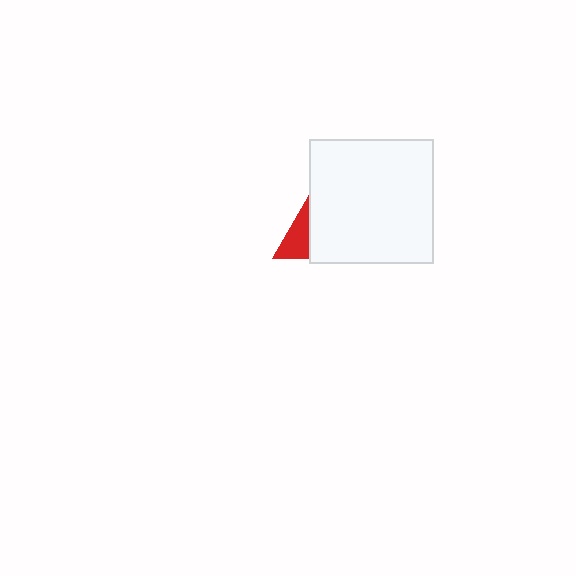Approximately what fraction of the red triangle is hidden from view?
Roughly 64% of the red triangle is hidden behind the white square.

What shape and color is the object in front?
The object in front is a white square.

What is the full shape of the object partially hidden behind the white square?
The partially hidden object is a red triangle.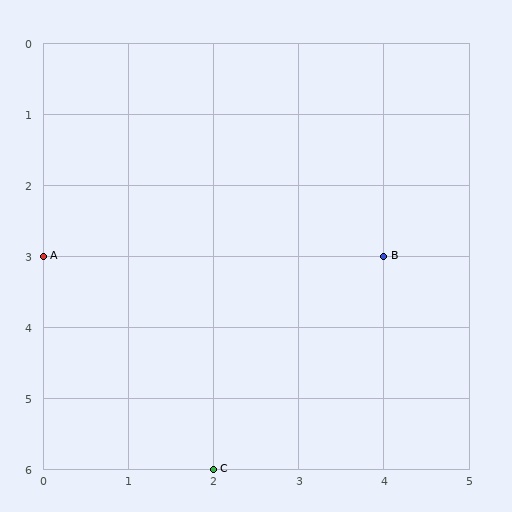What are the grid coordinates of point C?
Point C is at grid coordinates (2, 6).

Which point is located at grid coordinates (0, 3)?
Point A is at (0, 3).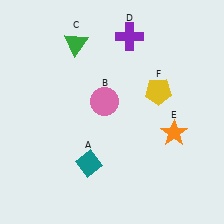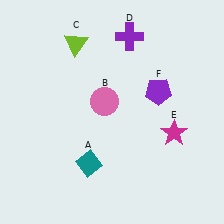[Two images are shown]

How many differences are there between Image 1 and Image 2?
There are 3 differences between the two images.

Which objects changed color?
C changed from green to lime. E changed from orange to magenta. F changed from yellow to purple.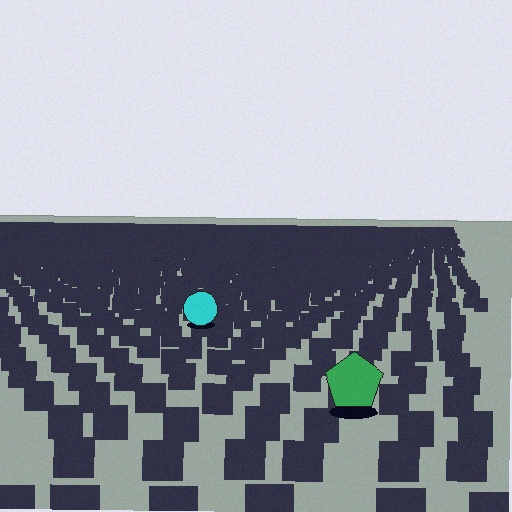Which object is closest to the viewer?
The green pentagon is closest. The texture marks near it are larger and more spread out.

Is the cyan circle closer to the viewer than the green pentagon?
No. The green pentagon is closer — you can tell from the texture gradient: the ground texture is coarser near it.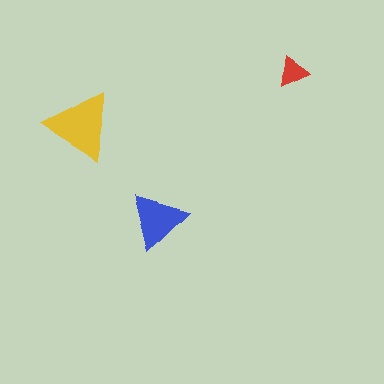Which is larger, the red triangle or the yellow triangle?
The yellow one.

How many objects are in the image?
There are 3 objects in the image.